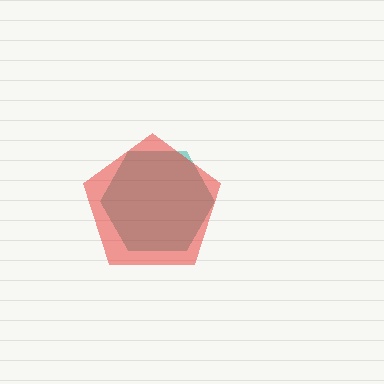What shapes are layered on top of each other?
The layered shapes are: a teal hexagon, a red pentagon.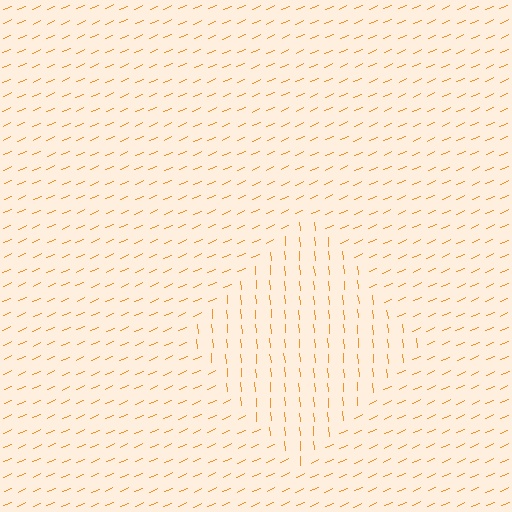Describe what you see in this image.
The image is filled with small orange line segments. A diamond region in the image has lines oriented differently from the surrounding lines, creating a visible texture boundary.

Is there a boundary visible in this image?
Yes, there is a texture boundary formed by a change in line orientation.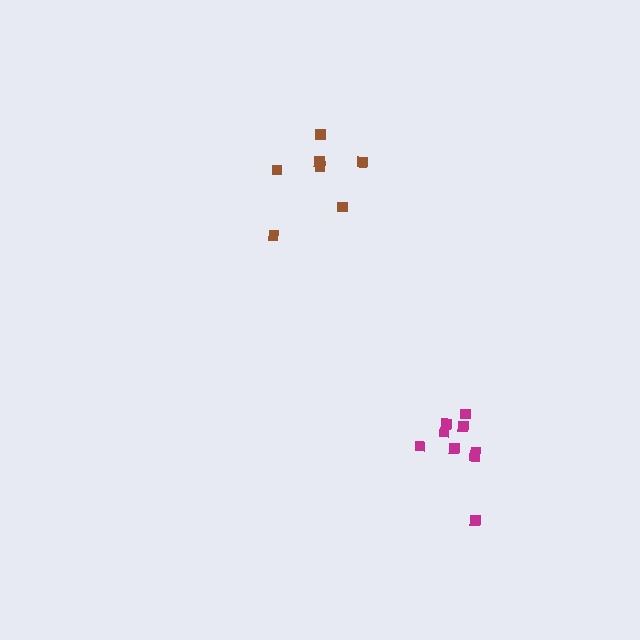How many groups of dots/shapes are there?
There are 2 groups.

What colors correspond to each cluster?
The clusters are colored: brown, magenta.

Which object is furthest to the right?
The magenta cluster is rightmost.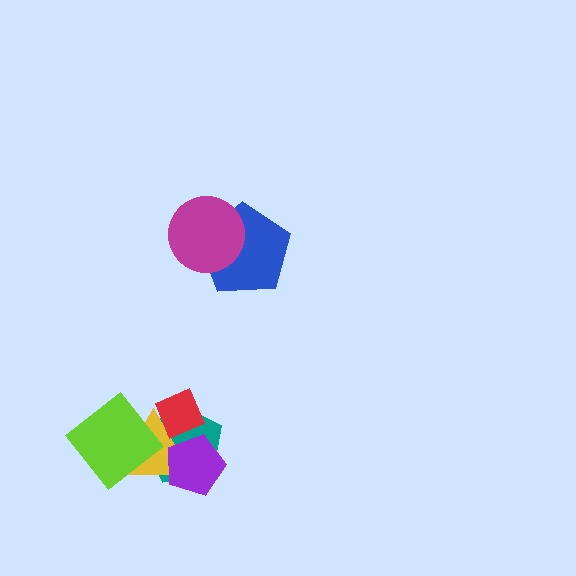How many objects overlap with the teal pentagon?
4 objects overlap with the teal pentagon.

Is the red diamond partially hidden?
No, no other shape covers it.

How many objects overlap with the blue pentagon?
1 object overlaps with the blue pentagon.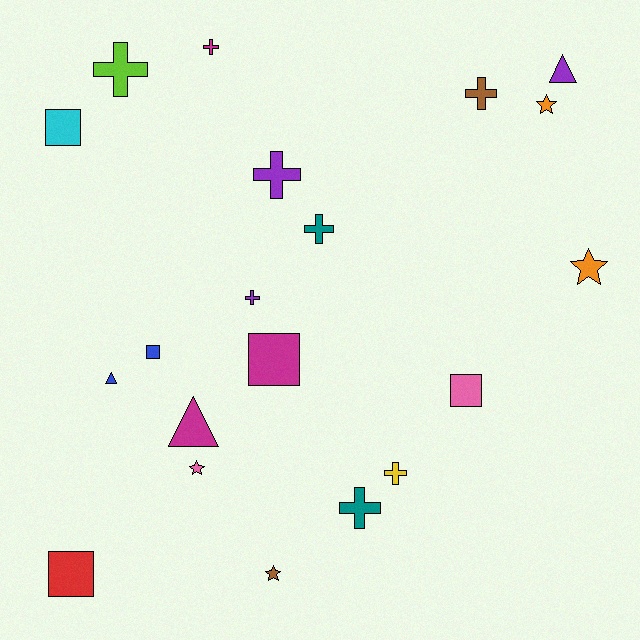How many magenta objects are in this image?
There are 3 magenta objects.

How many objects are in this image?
There are 20 objects.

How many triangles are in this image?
There are 3 triangles.